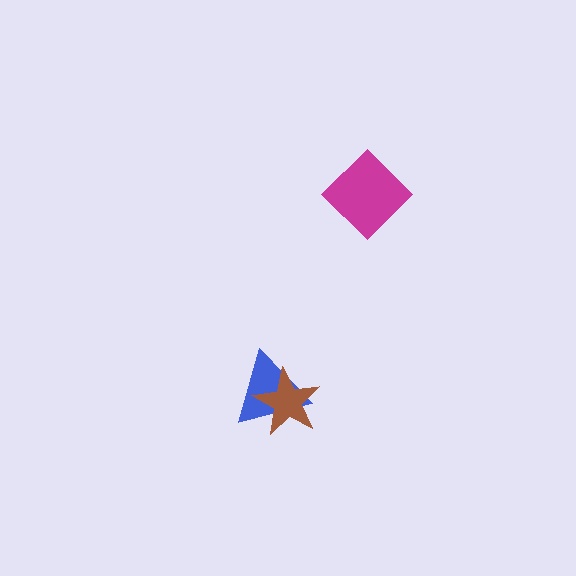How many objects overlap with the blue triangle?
1 object overlaps with the blue triangle.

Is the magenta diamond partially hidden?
No, no other shape covers it.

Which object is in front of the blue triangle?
The brown star is in front of the blue triangle.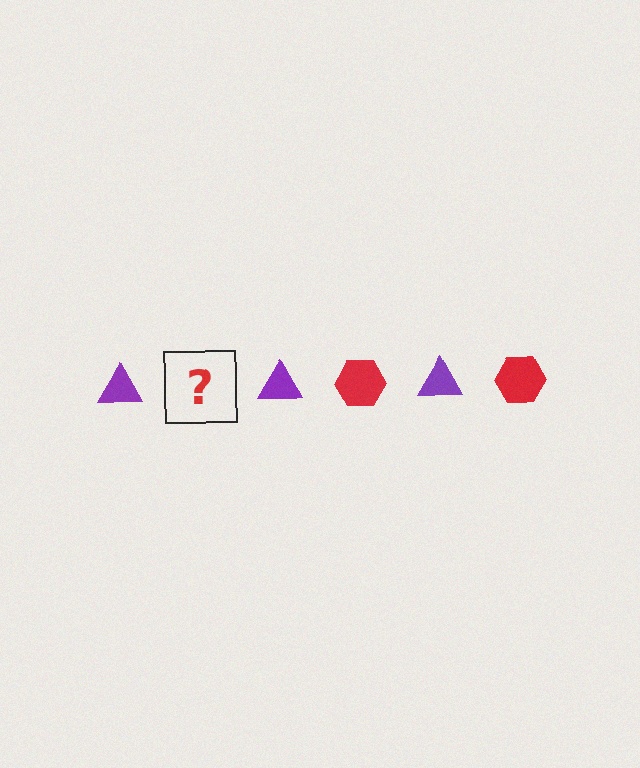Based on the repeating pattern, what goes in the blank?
The blank should be a red hexagon.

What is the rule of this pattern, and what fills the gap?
The rule is that the pattern alternates between purple triangle and red hexagon. The gap should be filled with a red hexagon.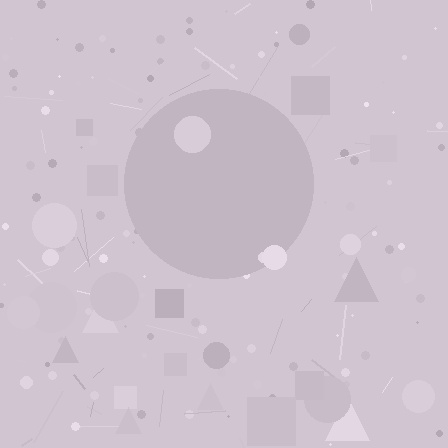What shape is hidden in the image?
A circle is hidden in the image.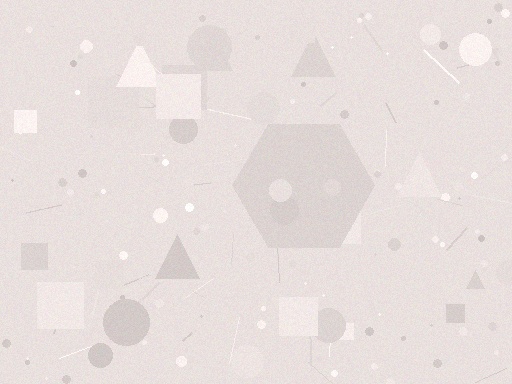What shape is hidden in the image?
A hexagon is hidden in the image.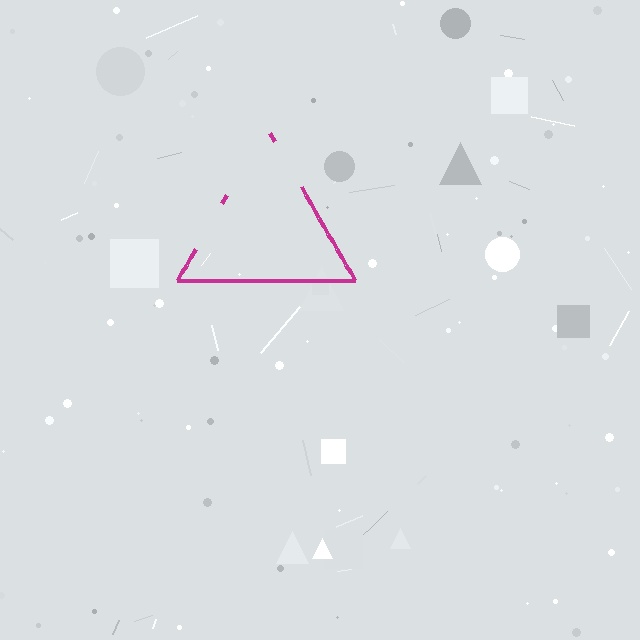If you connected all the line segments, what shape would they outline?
They would outline a triangle.